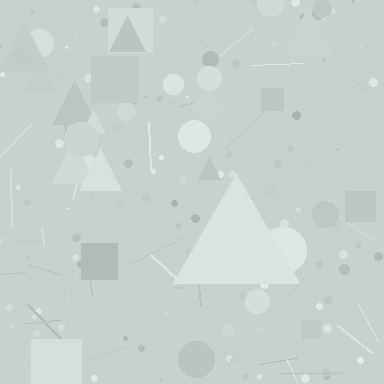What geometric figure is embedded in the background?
A triangle is embedded in the background.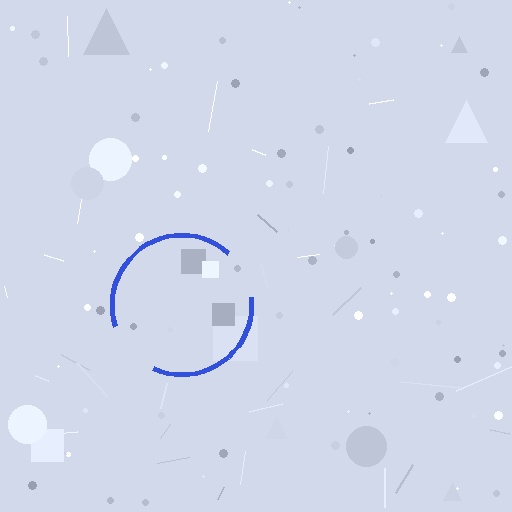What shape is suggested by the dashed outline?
The dashed outline suggests a circle.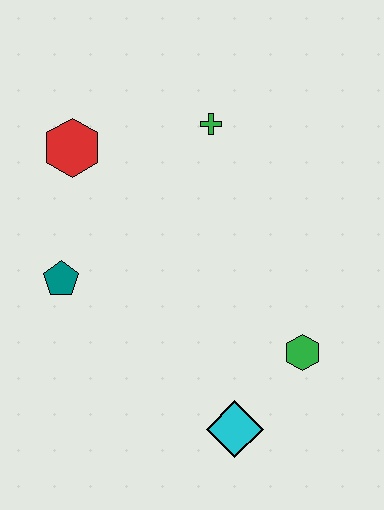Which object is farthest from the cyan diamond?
The red hexagon is farthest from the cyan diamond.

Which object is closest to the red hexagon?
The teal pentagon is closest to the red hexagon.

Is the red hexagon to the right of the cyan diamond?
No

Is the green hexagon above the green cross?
No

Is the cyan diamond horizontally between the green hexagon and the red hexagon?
Yes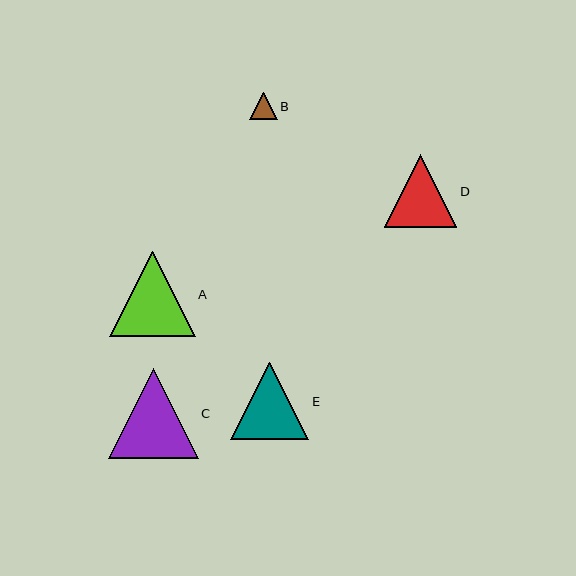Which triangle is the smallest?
Triangle B is the smallest with a size of approximately 28 pixels.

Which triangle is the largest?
Triangle C is the largest with a size of approximately 90 pixels.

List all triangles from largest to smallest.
From largest to smallest: C, A, E, D, B.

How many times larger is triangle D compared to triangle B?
Triangle D is approximately 2.6 times the size of triangle B.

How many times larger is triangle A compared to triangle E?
Triangle A is approximately 1.1 times the size of triangle E.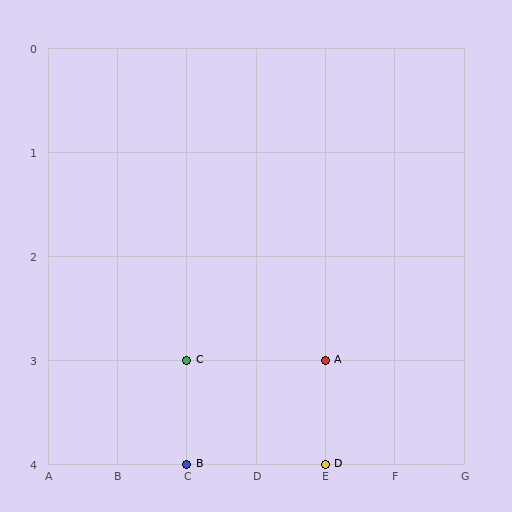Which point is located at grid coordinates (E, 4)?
Point D is at (E, 4).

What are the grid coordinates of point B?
Point B is at grid coordinates (C, 4).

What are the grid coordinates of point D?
Point D is at grid coordinates (E, 4).